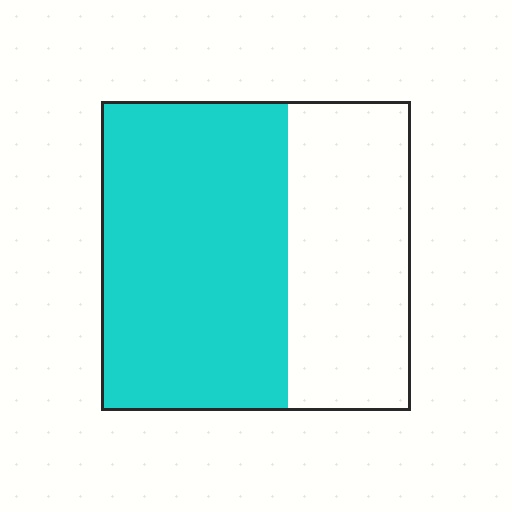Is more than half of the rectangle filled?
Yes.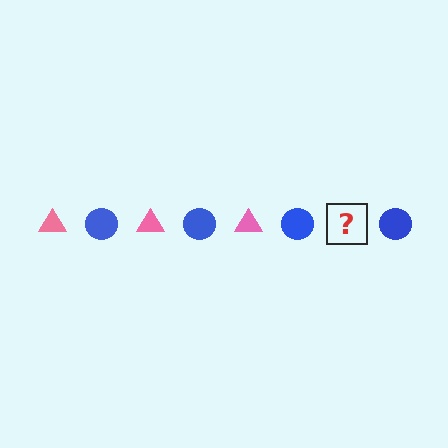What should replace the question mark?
The question mark should be replaced with a pink triangle.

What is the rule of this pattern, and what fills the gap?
The rule is that the pattern alternates between pink triangle and blue circle. The gap should be filled with a pink triangle.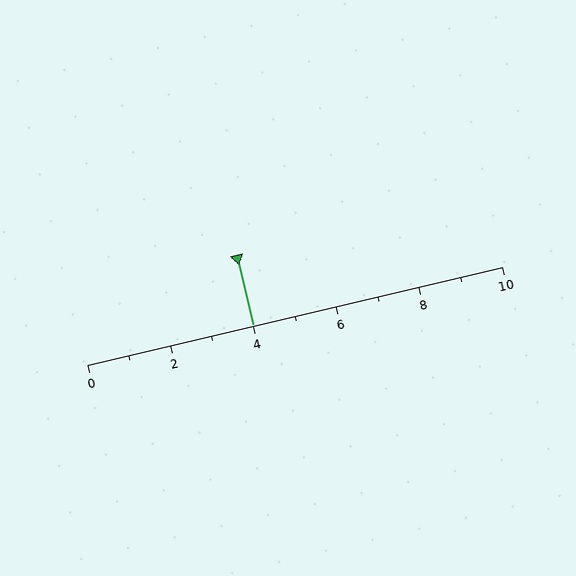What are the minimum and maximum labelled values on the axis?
The axis runs from 0 to 10.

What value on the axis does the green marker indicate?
The marker indicates approximately 4.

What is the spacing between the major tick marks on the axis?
The major ticks are spaced 2 apart.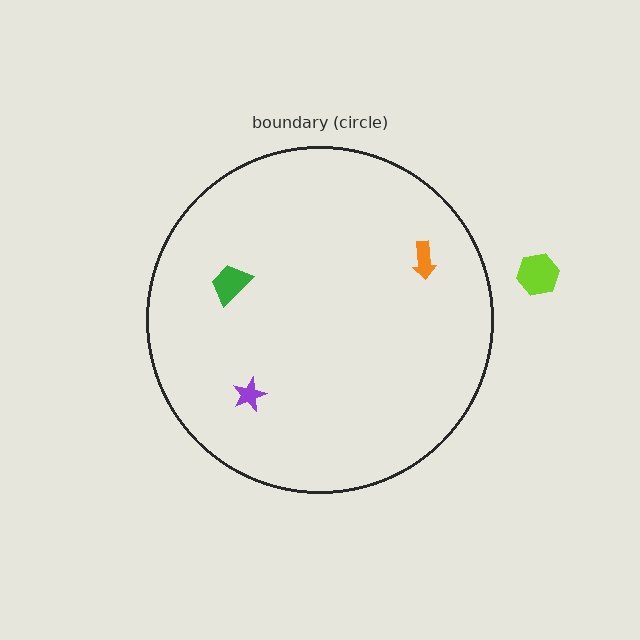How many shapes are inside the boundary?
3 inside, 1 outside.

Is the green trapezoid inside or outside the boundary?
Inside.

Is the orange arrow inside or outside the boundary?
Inside.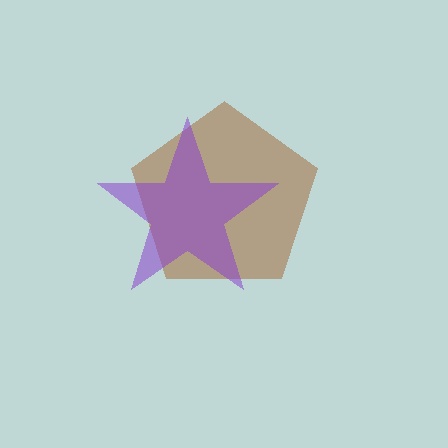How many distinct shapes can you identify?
There are 2 distinct shapes: a brown pentagon, a purple star.